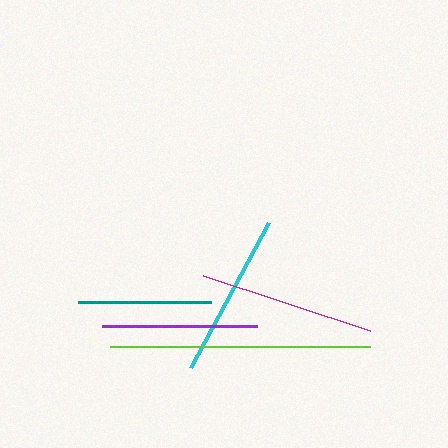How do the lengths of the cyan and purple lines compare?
The cyan and purple lines are approximately the same length.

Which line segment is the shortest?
The teal line is the shortest at approximately 133 pixels.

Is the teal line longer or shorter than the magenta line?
The magenta line is longer than the teal line.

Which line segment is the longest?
The lime line is the longest at approximately 259 pixels.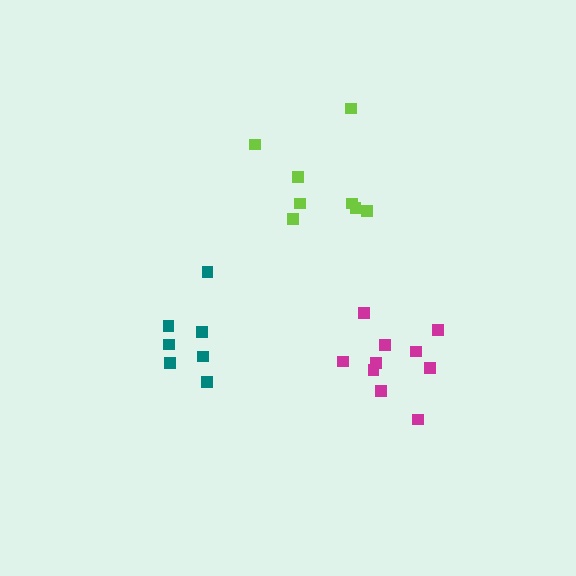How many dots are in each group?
Group 1: 10 dots, Group 2: 7 dots, Group 3: 8 dots (25 total).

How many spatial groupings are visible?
There are 3 spatial groupings.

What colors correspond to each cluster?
The clusters are colored: magenta, teal, lime.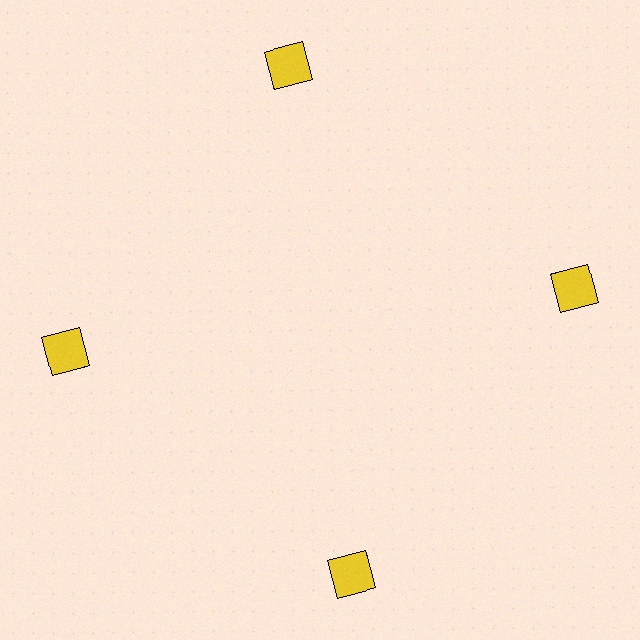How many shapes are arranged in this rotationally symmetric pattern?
There are 4 shapes, arranged in 4 groups of 1.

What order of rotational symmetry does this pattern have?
This pattern has 4-fold rotational symmetry.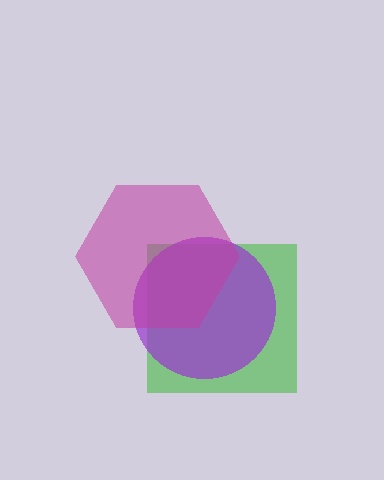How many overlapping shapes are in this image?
There are 3 overlapping shapes in the image.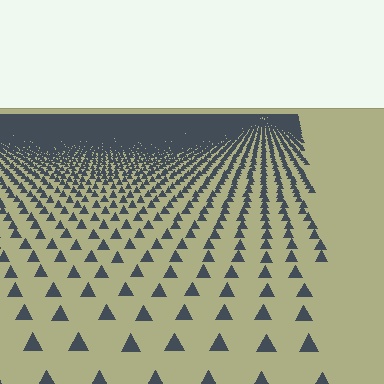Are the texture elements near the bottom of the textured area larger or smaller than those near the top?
Larger. Near the bottom, elements are closer to the viewer and appear at a bigger on-screen size.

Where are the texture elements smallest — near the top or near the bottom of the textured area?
Near the top.